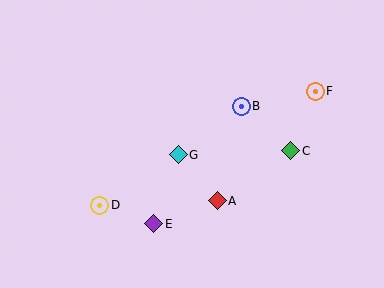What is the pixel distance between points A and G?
The distance between A and G is 60 pixels.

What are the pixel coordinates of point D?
Point D is at (100, 205).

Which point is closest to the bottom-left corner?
Point D is closest to the bottom-left corner.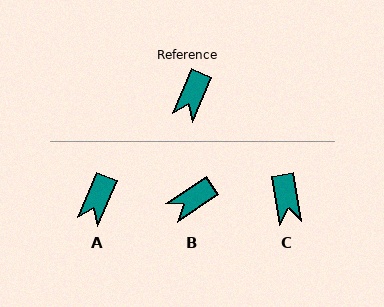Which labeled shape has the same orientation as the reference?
A.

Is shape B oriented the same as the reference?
No, it is off by about 33 degrees.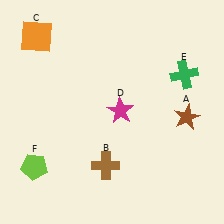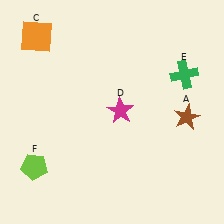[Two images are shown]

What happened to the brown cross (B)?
The brown cross (B) was removed in Image 2. It was in the bottom-left area of Image 1.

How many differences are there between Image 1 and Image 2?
There is 1 difference between the two images.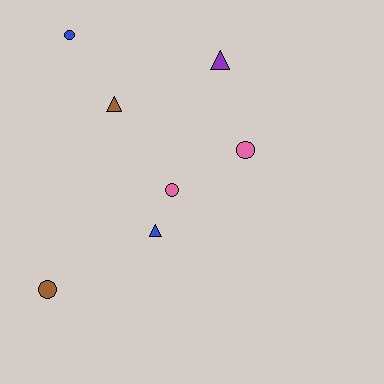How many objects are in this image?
There are 7 objects.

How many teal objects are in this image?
There are no teal objects.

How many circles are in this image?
There are 4 circles.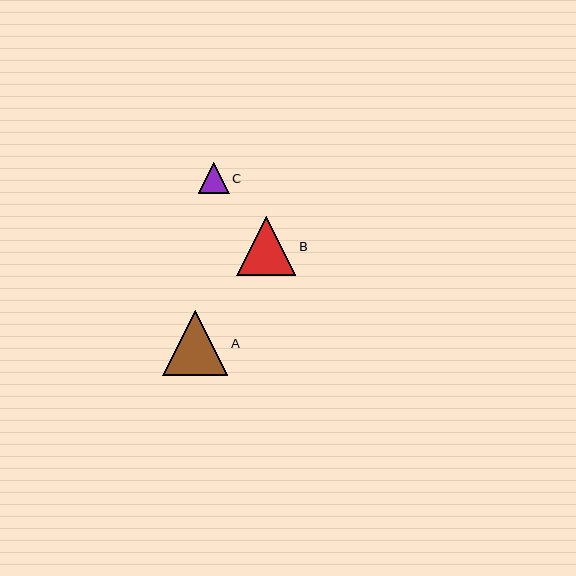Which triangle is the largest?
Triangle A is the largest with a size of approximately 65 pixels.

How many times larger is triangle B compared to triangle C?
Triangle B is approximately 2.0 times the size of triangle C.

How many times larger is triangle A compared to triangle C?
Triangle A is approximately 2.1 times the size of triangle C.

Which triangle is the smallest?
Triangle C is the smallest with a size of approximately 30 pixels.